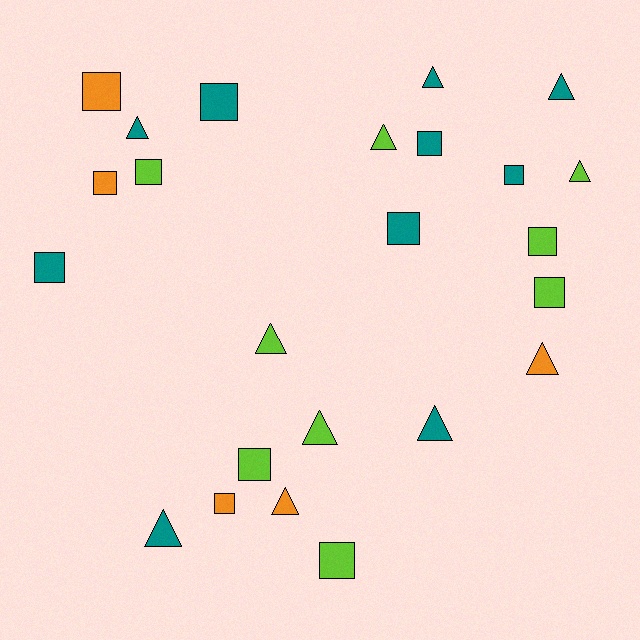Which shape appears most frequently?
Square, with 13 objects.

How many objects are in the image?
There are 24 objects.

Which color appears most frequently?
Teal, with 10 objects.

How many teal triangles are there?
There are 5 teal triangles.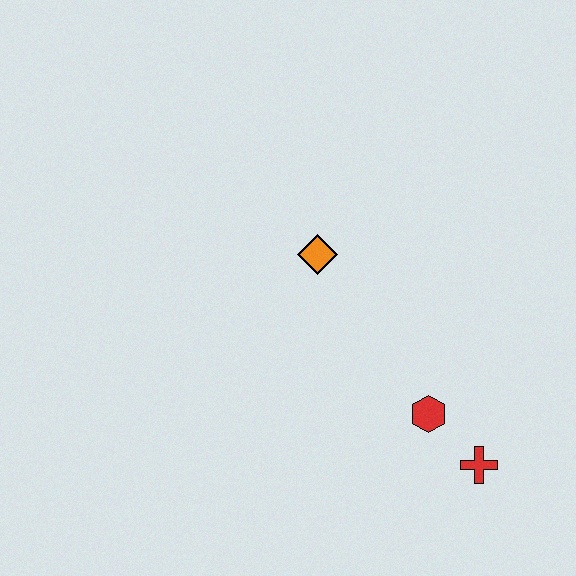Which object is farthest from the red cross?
The orange diamond is farthest from the red cross.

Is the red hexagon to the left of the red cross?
Yes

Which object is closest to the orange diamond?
The red hexagon is closest to the orange diamond.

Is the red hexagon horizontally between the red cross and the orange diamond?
Yes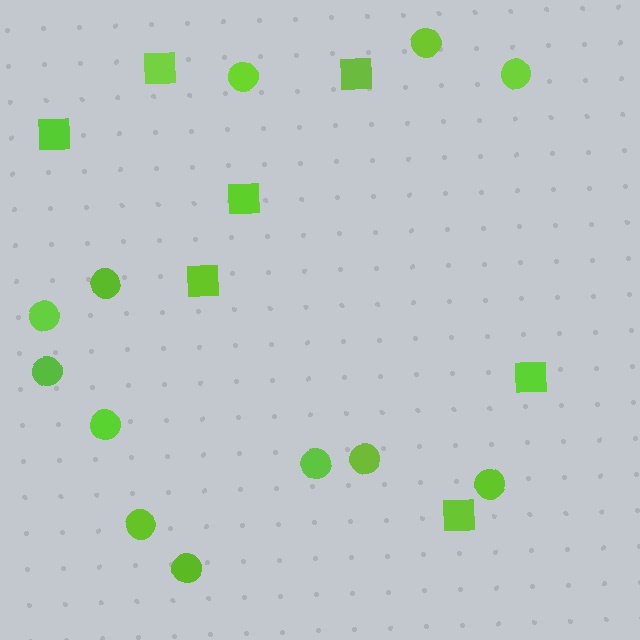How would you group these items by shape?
There are 2 groups: one group of circles (12) and one group of squares (7).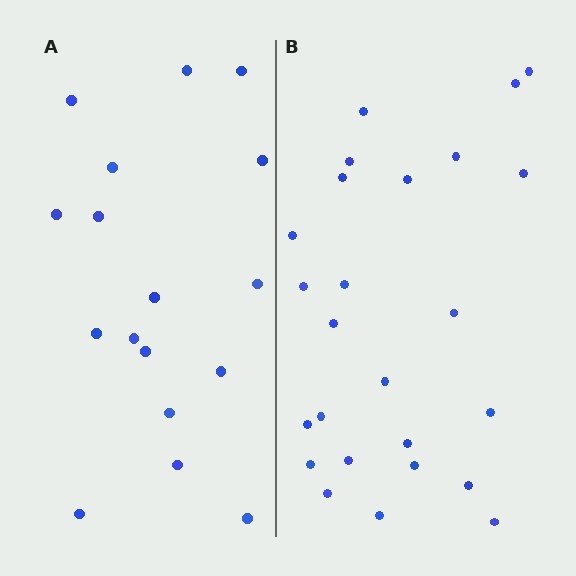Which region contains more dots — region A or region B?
Region B (the right region) has more dots.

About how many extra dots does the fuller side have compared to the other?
Region B has roughly 8 or so more dots than region A.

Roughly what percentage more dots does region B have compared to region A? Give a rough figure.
About 45% more.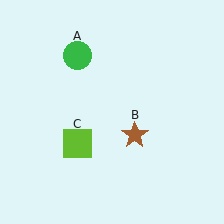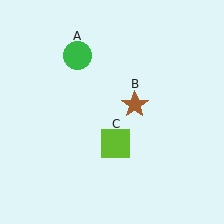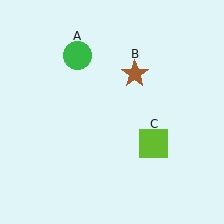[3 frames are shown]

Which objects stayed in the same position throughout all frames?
Green circle (object A) remained stationary.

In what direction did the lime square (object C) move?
The lime square (object C) moved right.